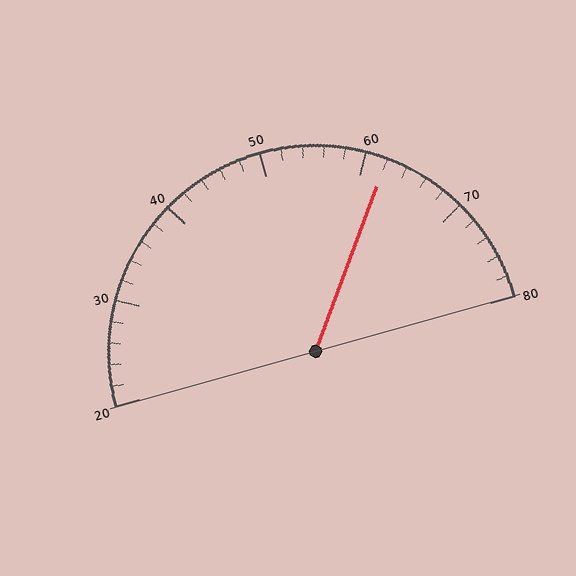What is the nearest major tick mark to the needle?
The nearest major tick mark is 60.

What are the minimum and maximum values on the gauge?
The gauge ranges from 20 to 80.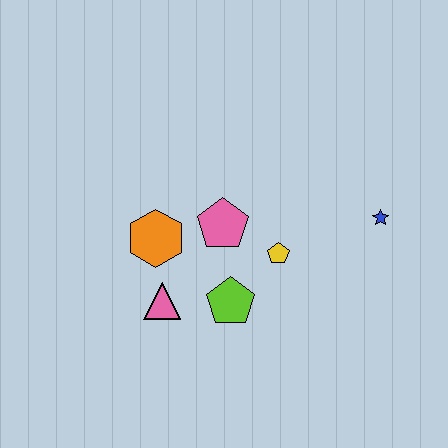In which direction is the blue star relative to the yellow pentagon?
The blue star is to the right of the yellow pentagon.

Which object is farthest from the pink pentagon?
The blue star is farthest from the pink pentagon.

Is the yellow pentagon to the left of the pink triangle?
No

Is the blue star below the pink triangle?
No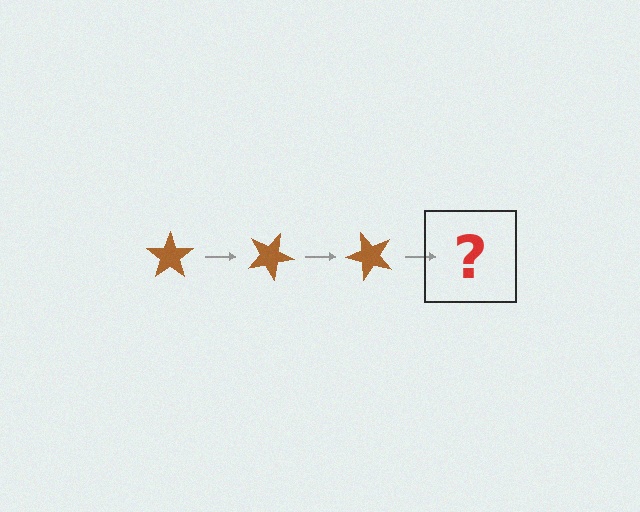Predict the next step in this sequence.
The next step is a brown star rotated 75 degrees.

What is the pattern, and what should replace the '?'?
The pattern is that the star rotates 25 degrees each step. The '?' should be a brown star rotated 75 degrees.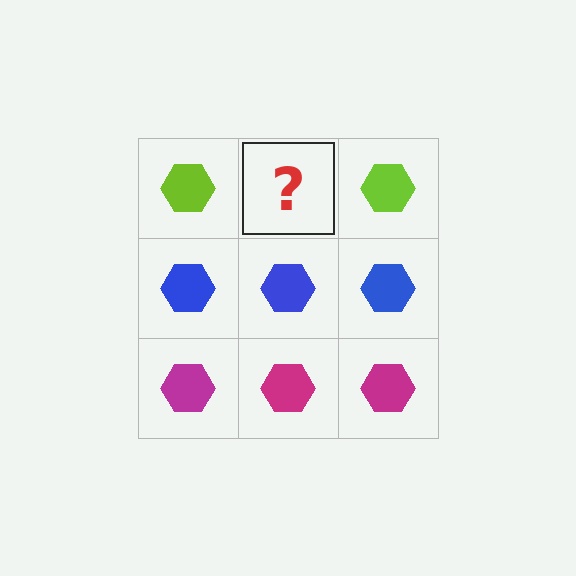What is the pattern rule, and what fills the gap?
The rule is that each row has a consistent color. The gap should be filled with a lime hexagon.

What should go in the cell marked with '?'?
The missing cell should contain a lime hexagon.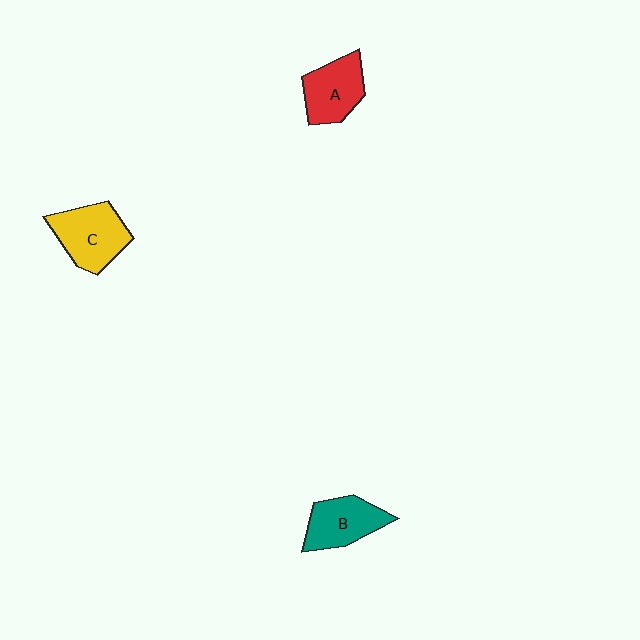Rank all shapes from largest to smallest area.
From largest to smallest: C (yellow), A (red), B (teal).